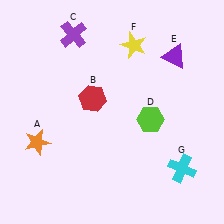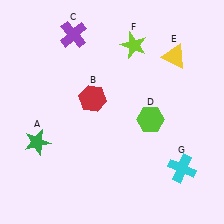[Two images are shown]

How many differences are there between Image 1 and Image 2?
There are 3 differences between the two images.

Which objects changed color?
A changed from orange to green. E changed from purple to yellow. F changed from yellow to lime.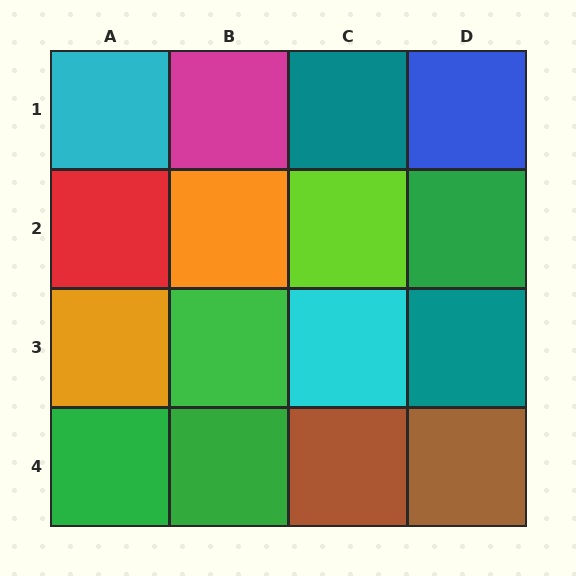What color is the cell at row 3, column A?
Orange.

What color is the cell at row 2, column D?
Green.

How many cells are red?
1 cell is red.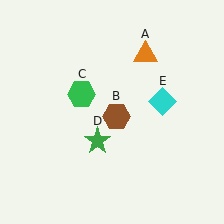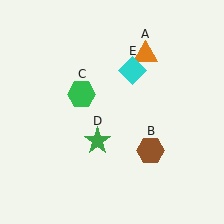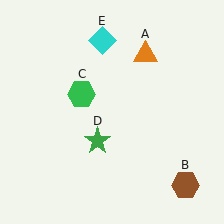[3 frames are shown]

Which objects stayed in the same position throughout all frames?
Orange triangle (object A) and green hexagon (object C) and green star (object D) remained stationary.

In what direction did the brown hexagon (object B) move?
The brown hexagon (object B) moved down and to the right.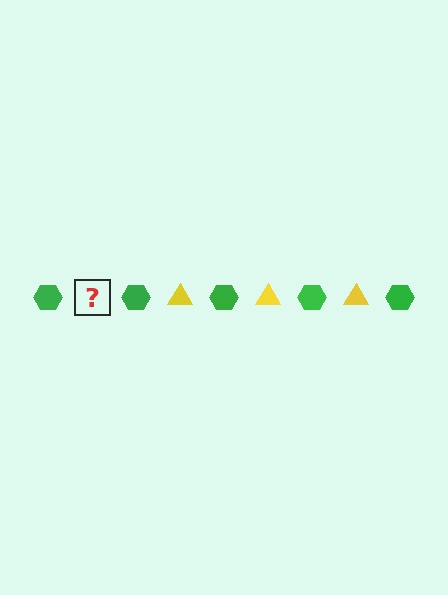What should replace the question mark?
The question mark should be replaced with a yellow triangle.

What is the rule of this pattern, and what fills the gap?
The rule is that the pattern alternates between green hexagon and yellow triangle. The gap should be filled with a yellow triangle.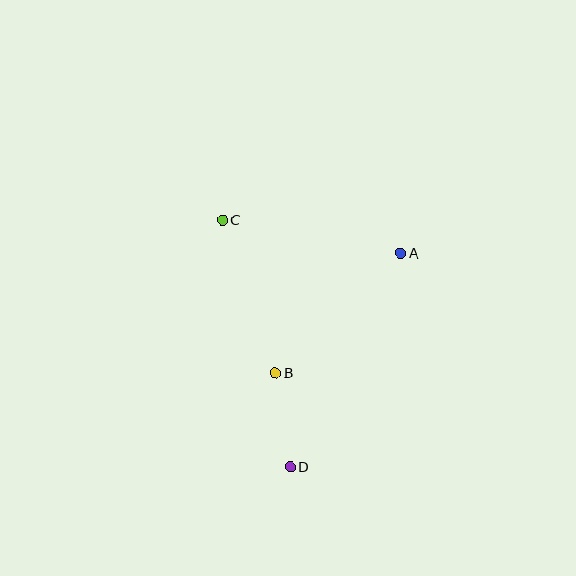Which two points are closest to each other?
Points B and D are closest to each other.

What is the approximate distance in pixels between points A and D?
The distance between A and D is approximately 240 pixels.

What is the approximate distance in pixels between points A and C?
The distance between A and C is approximately 181 pixels.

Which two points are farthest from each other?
Points C and D are farthest from each other.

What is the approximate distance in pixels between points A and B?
The distance between A and B is approximately 173 pixels.